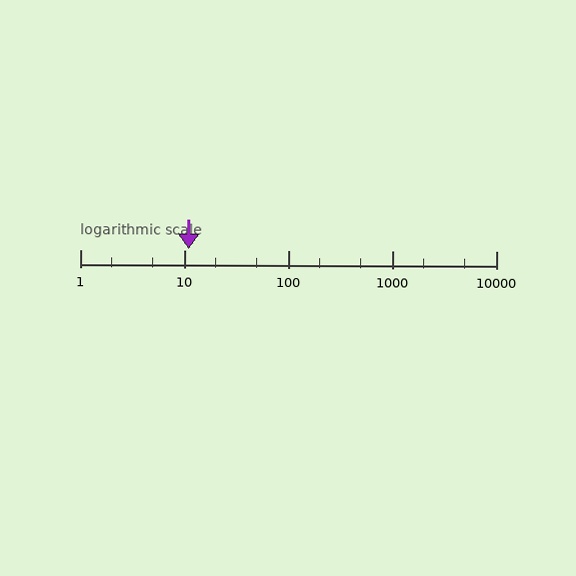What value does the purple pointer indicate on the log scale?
The pointer indicates approximately 11.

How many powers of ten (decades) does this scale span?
The scale spans 4 decades, from 1 to 10000.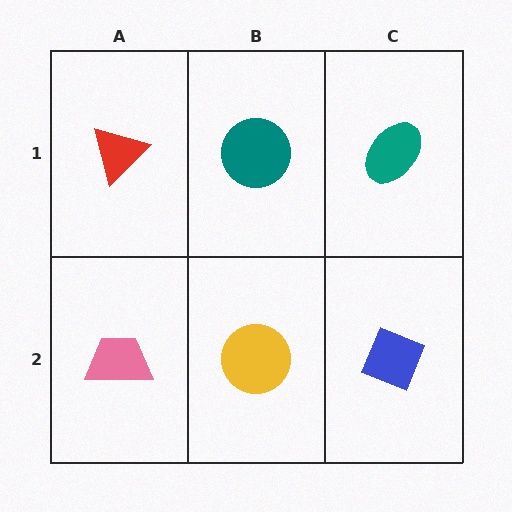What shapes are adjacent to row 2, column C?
A teal ellipse (row 1, column C), a yellow circle (row 2, column B).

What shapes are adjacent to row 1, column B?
A yellow circle (row 2, column B), a red triangle (row 1, column A), a teal ellipse (row 1, column C).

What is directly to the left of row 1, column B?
A red triangle.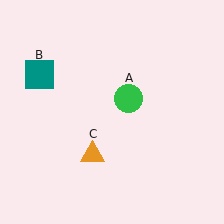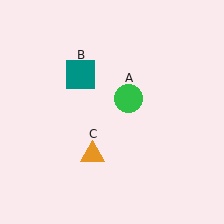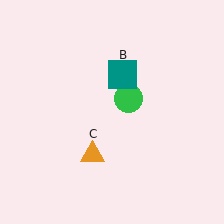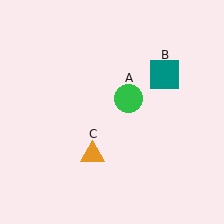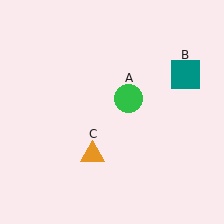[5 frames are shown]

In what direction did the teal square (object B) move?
The teal square (object B) moved right.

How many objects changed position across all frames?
1 object changed position: teal square (object B).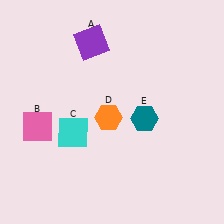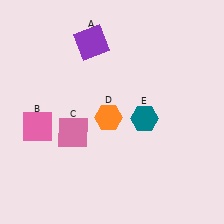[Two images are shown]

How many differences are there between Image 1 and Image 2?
There is 1 difference between the two images.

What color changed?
The square (C) changed from cyan in Image 1 to pink in Image 2.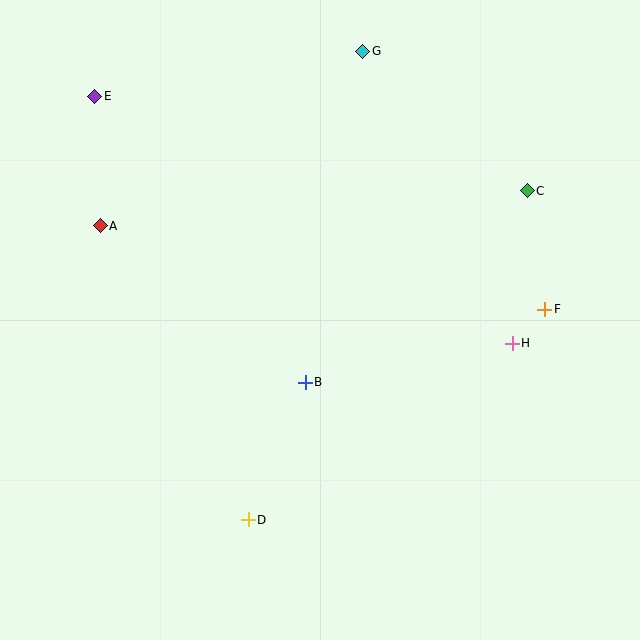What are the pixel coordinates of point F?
Point F is at (545, 309).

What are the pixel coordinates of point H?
Point H is at (512, 343).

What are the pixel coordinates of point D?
Point D is at (248, 520).